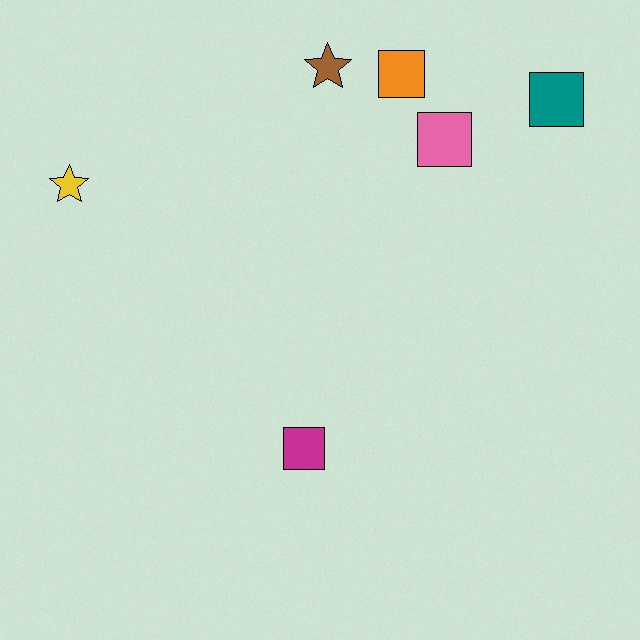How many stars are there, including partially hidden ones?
There are 2 stars.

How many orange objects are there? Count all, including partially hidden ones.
There is 1 orange object.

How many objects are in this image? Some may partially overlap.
There are 6 objects.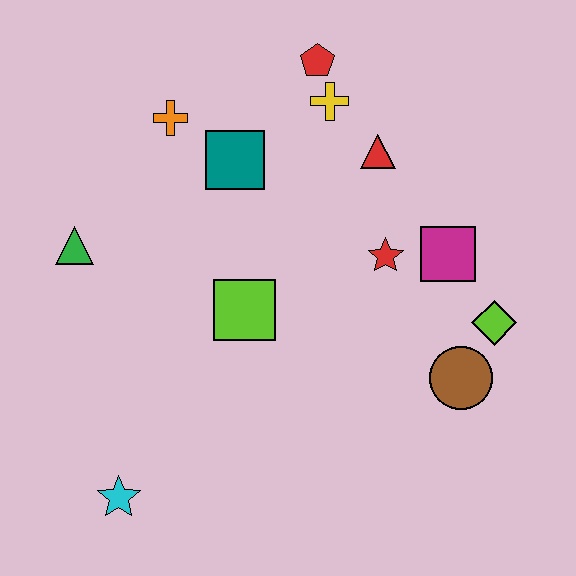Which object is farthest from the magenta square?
The cyan star is farthest from the magenta square.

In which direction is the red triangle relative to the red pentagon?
The red triangle is below the red pentagon.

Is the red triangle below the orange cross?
Yes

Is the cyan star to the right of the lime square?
No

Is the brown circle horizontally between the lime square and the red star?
No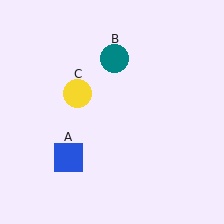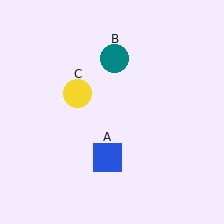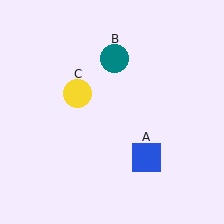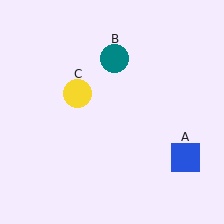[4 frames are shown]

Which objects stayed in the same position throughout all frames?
Teal circle (object B) and yellow circle (object C) remained stationary.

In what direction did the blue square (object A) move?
The blue square (object A) moved right.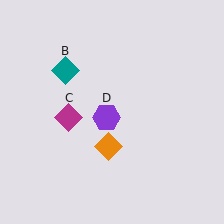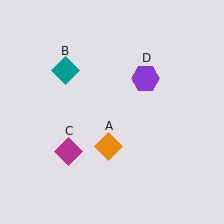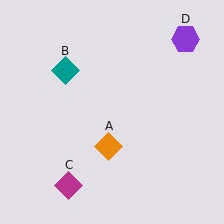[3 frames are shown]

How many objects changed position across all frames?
2 objects changed position: magenta diamond (object C), purple hexagon (object D).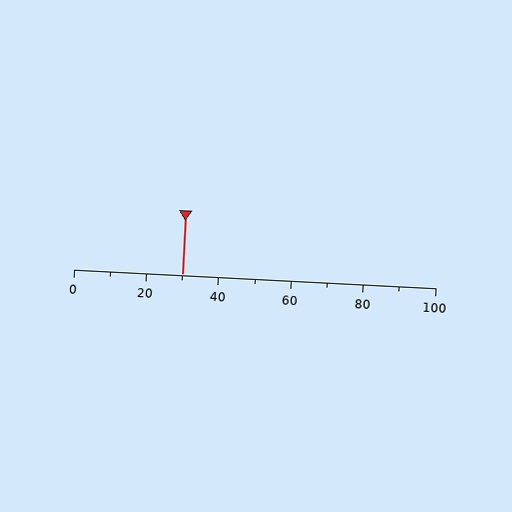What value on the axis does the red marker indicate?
The marker indicates approximately 30.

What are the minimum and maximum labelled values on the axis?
The axis runs from 0 to 100.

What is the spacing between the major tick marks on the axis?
The major ticks are spaced 20 apart.